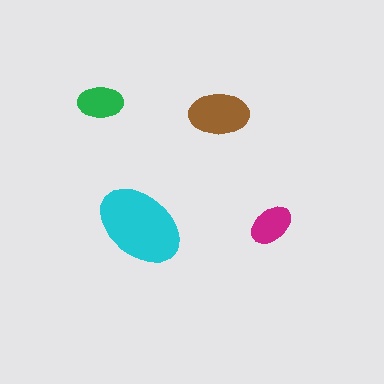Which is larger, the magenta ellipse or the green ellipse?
The green one.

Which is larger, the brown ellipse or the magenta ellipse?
The brown one.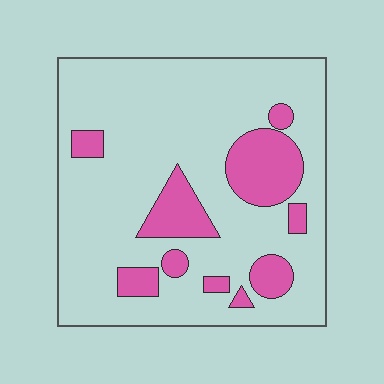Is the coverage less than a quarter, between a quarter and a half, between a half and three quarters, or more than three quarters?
Less than a quarter.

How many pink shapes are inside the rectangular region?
10.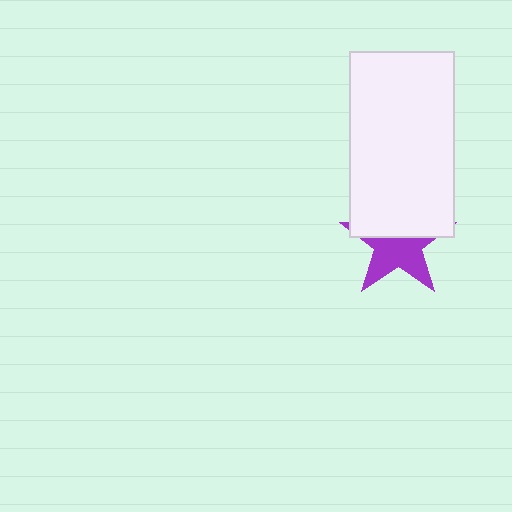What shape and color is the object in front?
The object in front is a white rectangle.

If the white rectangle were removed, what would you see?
You would see the complete purple star.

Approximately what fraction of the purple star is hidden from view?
Roughly 47% of the purple star is hidden behind the white rectangle.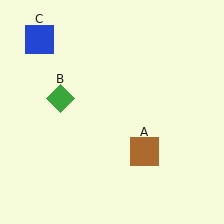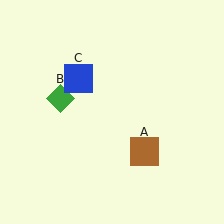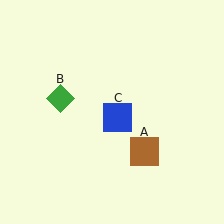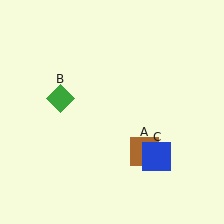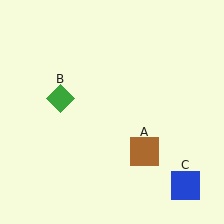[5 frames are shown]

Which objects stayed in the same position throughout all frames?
Brown square (object A) and green diamond (object B) remained stationary.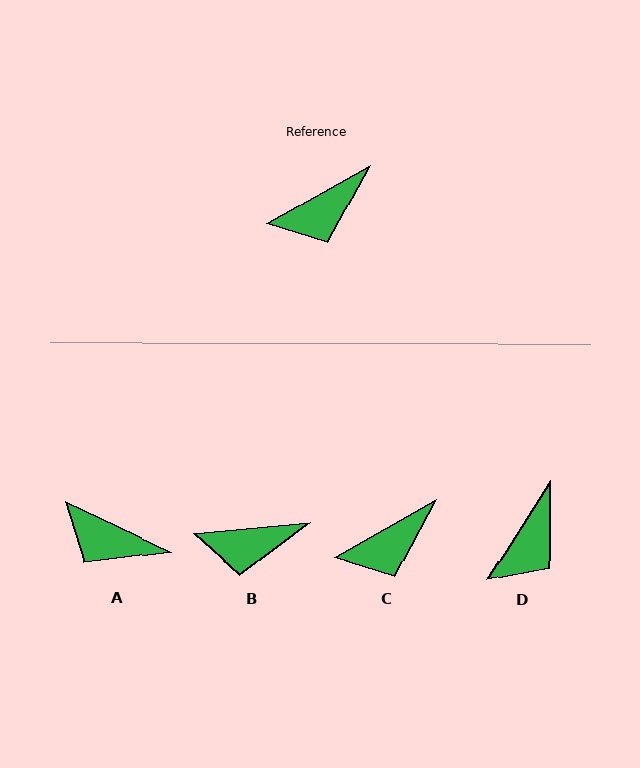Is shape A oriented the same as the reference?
No, it is off by about 54 degrees.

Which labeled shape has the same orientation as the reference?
C.